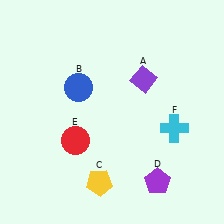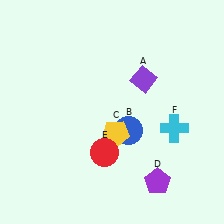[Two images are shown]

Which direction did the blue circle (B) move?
The blue circle (B) moved right.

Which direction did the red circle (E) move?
The red circle (E) moved right.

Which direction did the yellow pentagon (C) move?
The yellow pentagon (C) moved up.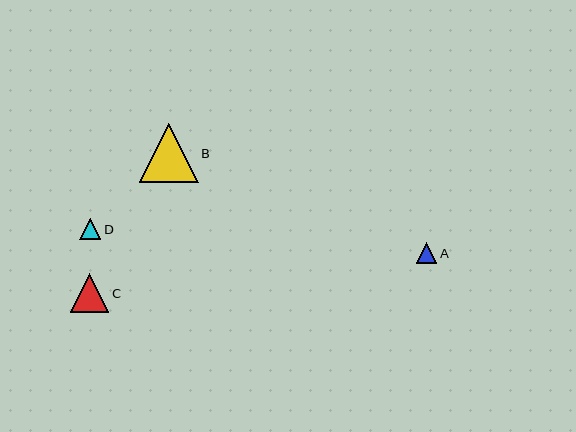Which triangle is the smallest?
Triangle A is the smallest with a size of approximately 20 pixels.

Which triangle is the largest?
Triangle B is the largest with a size of approximately 59 pixels.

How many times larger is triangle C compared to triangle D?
Triangle C is approximately 1.8 times the size of triangle D.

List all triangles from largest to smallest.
From largest to smallest: B, C, D, A.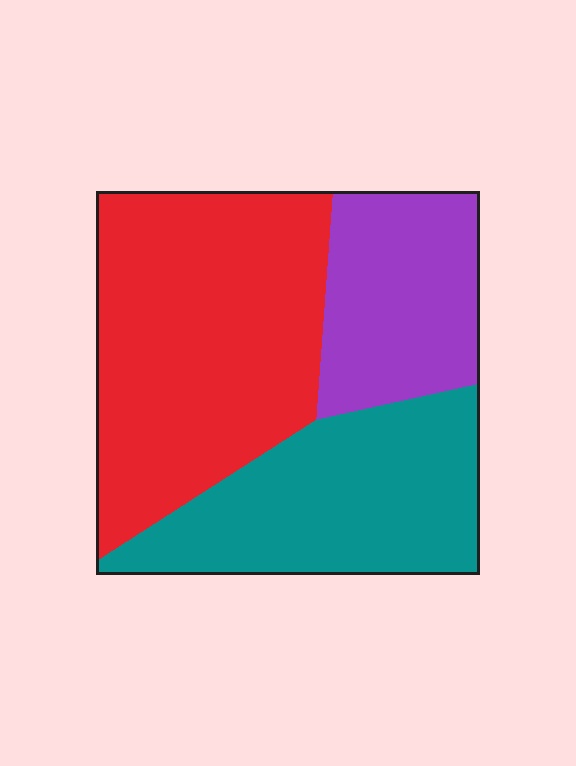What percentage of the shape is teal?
Teal takes up about one third (1/3) of the shape.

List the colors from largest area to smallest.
From largest to smallest: red, teal, purple.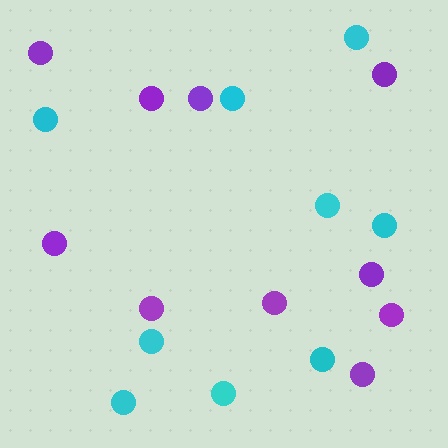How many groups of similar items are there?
There are 2 groups: one group of purple circles (10) and one group of cyan circles (9).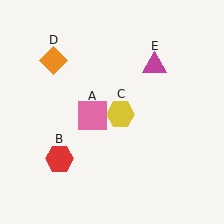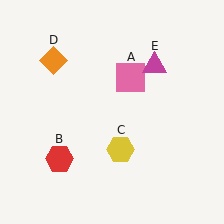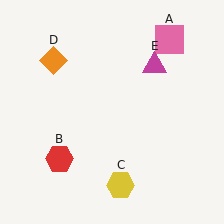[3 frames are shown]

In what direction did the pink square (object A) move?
The pink square (object A) moved up and to the right.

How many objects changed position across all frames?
2 objects changed position: pink square (object A), yellow hexagon (object C).